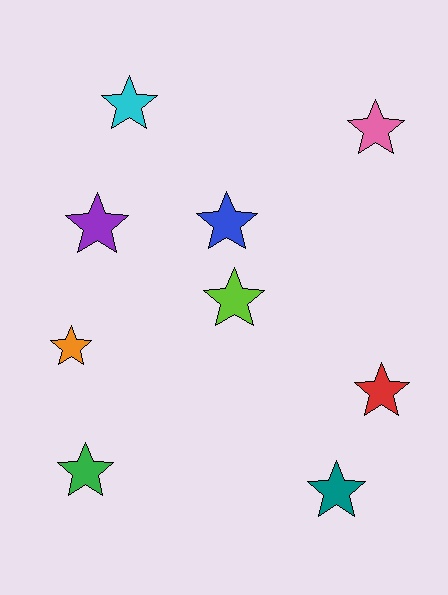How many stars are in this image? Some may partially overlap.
There are 9 stars.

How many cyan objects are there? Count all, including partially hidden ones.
There is 1 cyan object.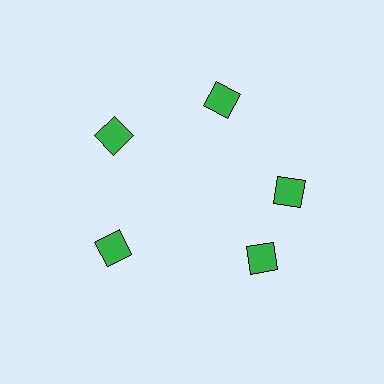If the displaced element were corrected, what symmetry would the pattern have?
It would have 5-fold rotational symmetry — the pattern would map onto itself every 72 degrees.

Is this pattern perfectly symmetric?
No. The 5 green diamonds are arranged in a ring, but one element near the 5 o'clock position is rotated out of alignment along the ring, breaking the 5-fold rotational symmetry.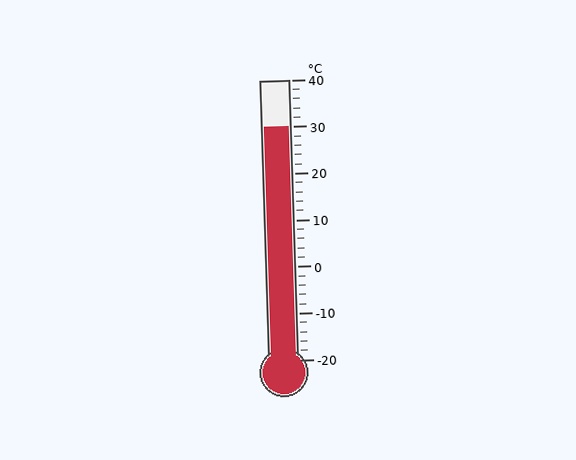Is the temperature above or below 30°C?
The temperature is at 30°C.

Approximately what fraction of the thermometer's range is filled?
The thermometer is filled to approximately 85% of its range.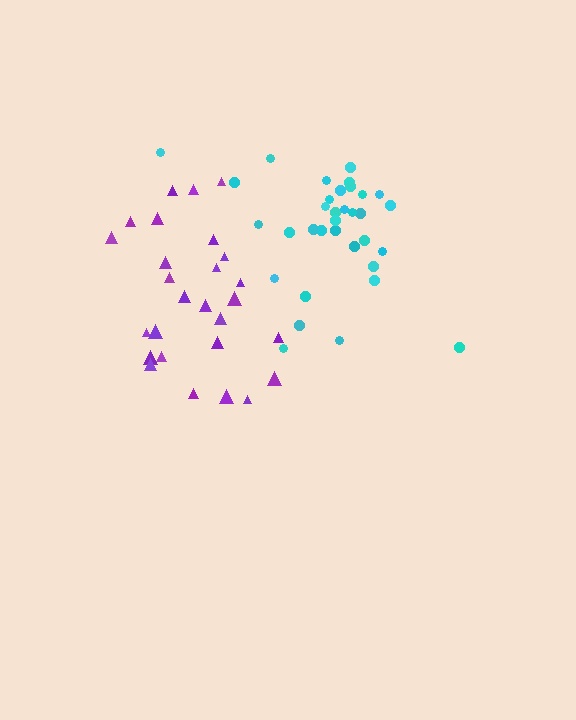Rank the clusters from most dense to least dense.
cyan, purple.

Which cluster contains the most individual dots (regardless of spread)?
Cyan (34).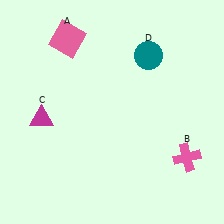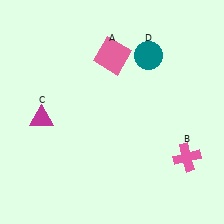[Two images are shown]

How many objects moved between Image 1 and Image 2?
1 object moved between the two images.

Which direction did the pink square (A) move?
The pink square (A) moved right.